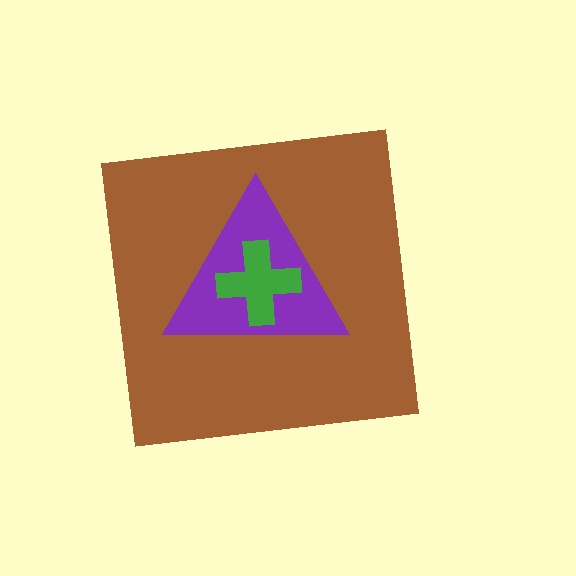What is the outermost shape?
The brown square.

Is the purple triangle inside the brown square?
Yes.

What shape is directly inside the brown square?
The purple triangle.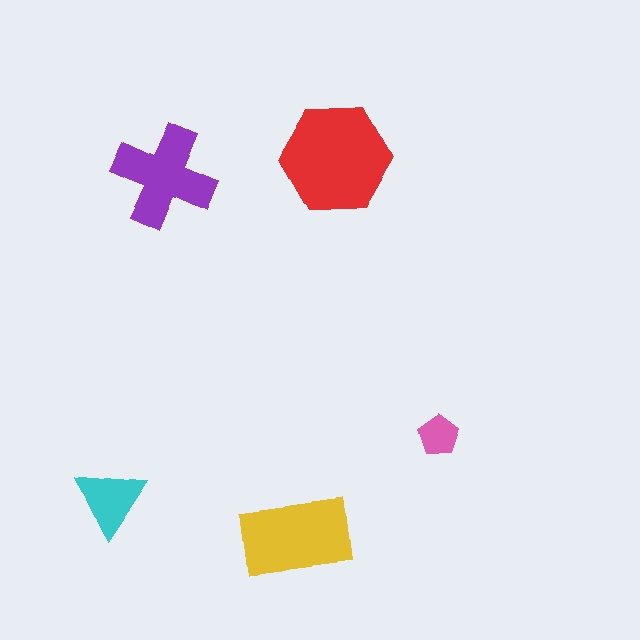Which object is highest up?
The red hexagon is topmost.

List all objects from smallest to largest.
The pink pentagon, the cyan triangle, the purple cross, the yellow rectangle, the red hexagon.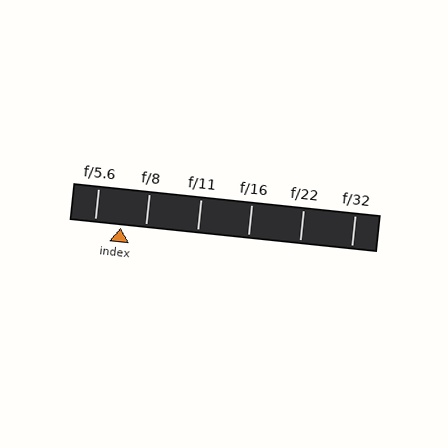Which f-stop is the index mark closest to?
The index mark is closest to f/8.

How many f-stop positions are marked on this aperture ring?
There are 6 f-stop positions marked.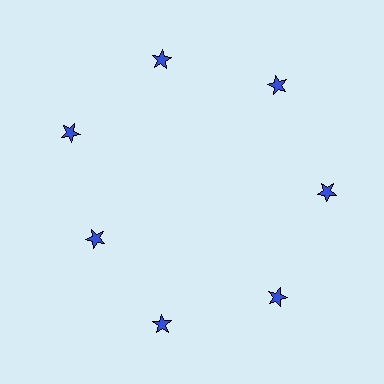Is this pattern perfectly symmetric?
No. The 7 blue stars are arranged in a ring, but one element near the 8 o'clock position is pulled inward toward the center, breaking the 7-fold rotational symmetry.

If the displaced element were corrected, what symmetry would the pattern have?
It would have 7-fold rotational symmetry — the pattern would map onto itself every 51 degrees.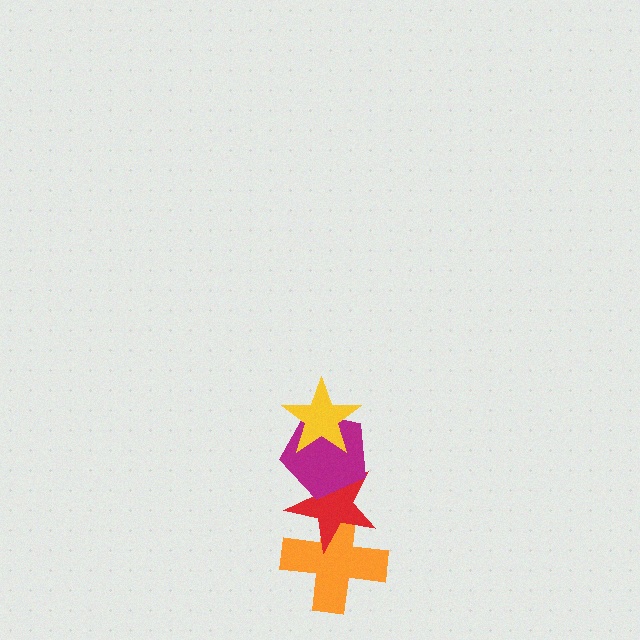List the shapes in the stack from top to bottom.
From top to bottom: the yellow star, the magenta pentagon, the red star, the orange cross.